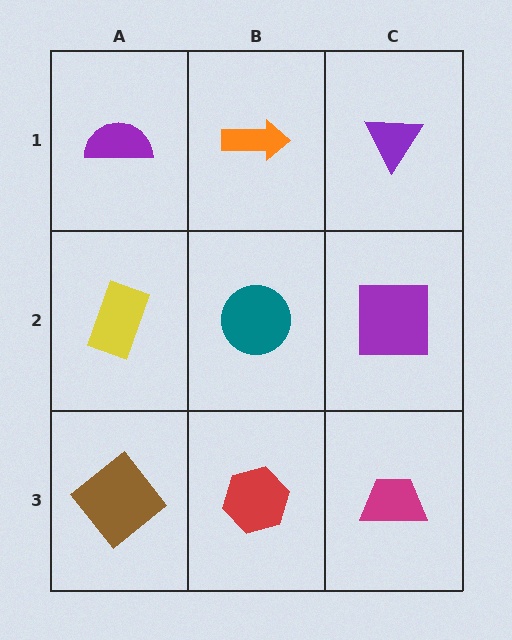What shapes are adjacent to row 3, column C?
A purple square (row 2, column C), a red hexagon (row 3, column B).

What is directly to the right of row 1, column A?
An orange arrow.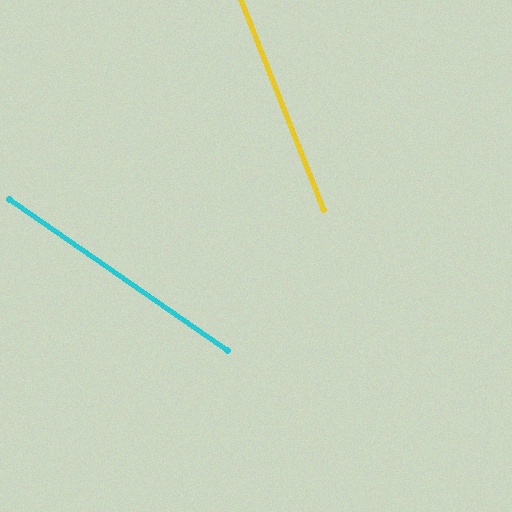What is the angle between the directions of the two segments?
Approximately 34 degrees.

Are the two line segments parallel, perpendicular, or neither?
Neither parallel nor perpendicular — they differ by about 34°.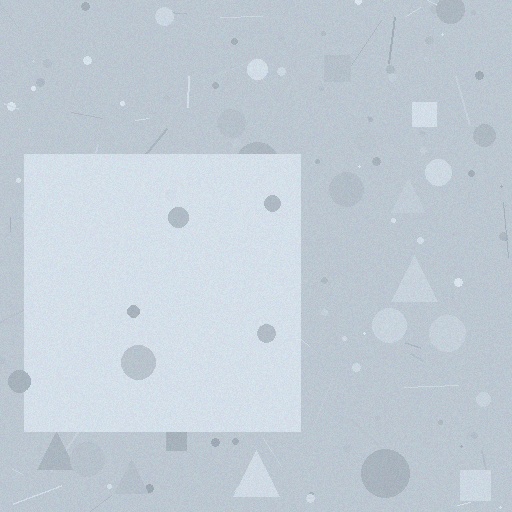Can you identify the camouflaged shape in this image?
The camouflaged shape is a square.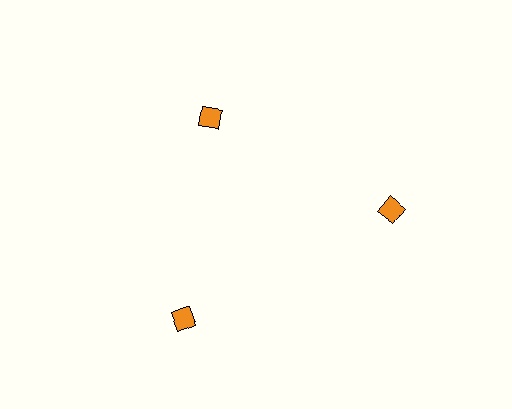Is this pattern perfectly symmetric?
No. The 3 orange squares are arranged in a ring, but one element near the 11 o'clock position is pulled inward toward the center, breaking the 3-fold rotational symmetry.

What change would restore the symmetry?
The symmetry would be restored by moving it outward, back onto the ring so that all 3 squares sit at equal angles and equal distance from the center.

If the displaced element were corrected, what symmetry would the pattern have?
It would have 3-fold rotational symmetry — the pattern would map onto itself every 120 degrees.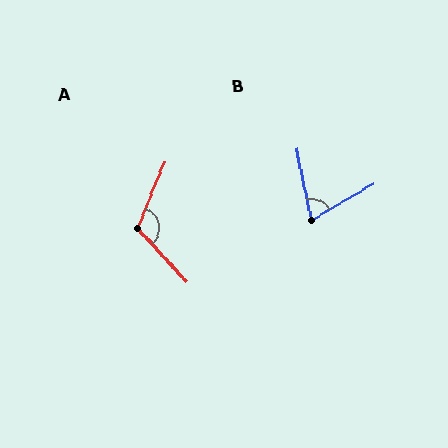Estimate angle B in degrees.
Approximately 72 degrees.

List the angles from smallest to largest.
B (72°), A (114°).